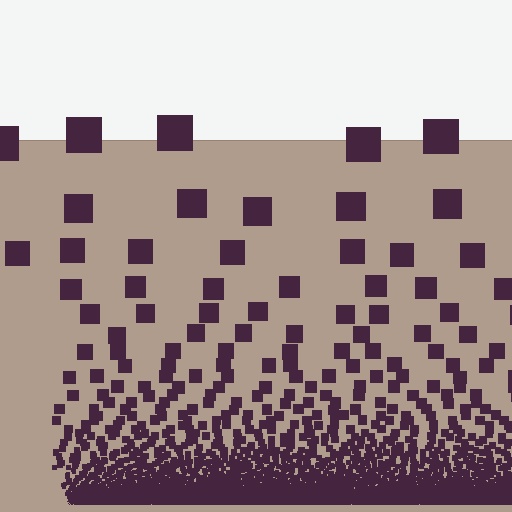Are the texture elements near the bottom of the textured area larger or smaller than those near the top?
Smaller. The gradient is inverted — elements near the bottom are smaller and denser.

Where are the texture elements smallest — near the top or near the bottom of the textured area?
Near the bottom.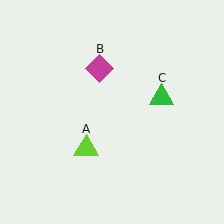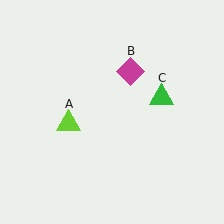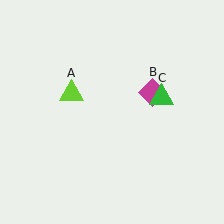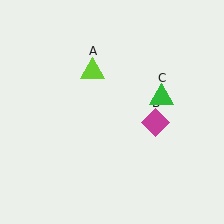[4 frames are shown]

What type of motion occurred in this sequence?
The lime triangle (object A), magenta diamond (object B) rotated clockwise around the center of the scene.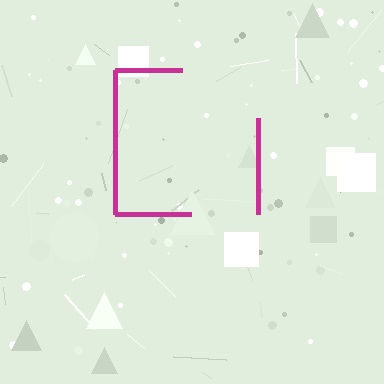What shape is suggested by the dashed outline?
The dashed outline suggests a square.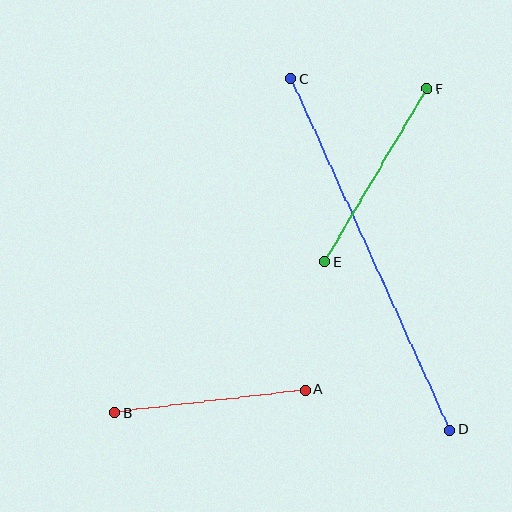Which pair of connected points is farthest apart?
Points C and D are farthest apart.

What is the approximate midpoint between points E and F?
The midpoint is at approximately (376, 176) pixels.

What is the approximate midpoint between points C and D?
The midpoint is at approximately (370, 254) pixels.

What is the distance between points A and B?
The distance is approximately 191 pixels.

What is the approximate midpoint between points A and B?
The midpoint is at approximately (210, 401) pixels.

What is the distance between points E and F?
The distance is approximately 201 pixels.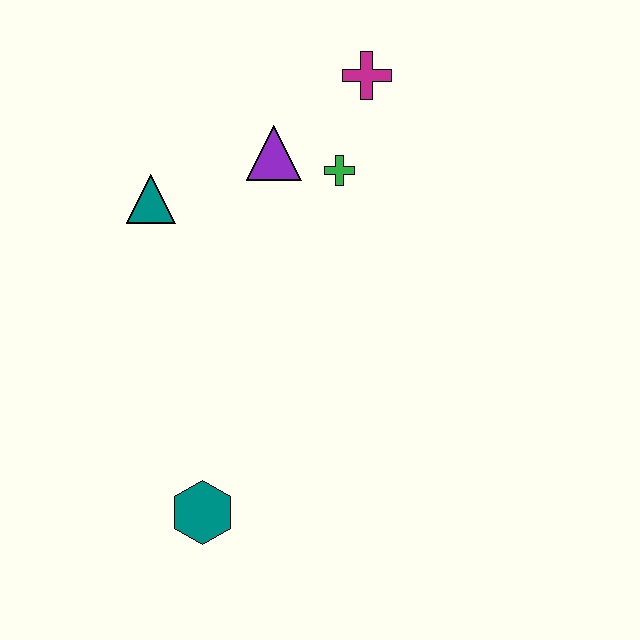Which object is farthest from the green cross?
The teal hexagon is farthest from the green cross.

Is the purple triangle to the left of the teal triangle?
No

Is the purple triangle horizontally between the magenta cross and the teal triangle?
Yes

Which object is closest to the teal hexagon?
The teal triangle is closest to the teal hexagon.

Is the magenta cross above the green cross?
Yes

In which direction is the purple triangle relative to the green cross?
The purple triangle is to the left of the green cross.